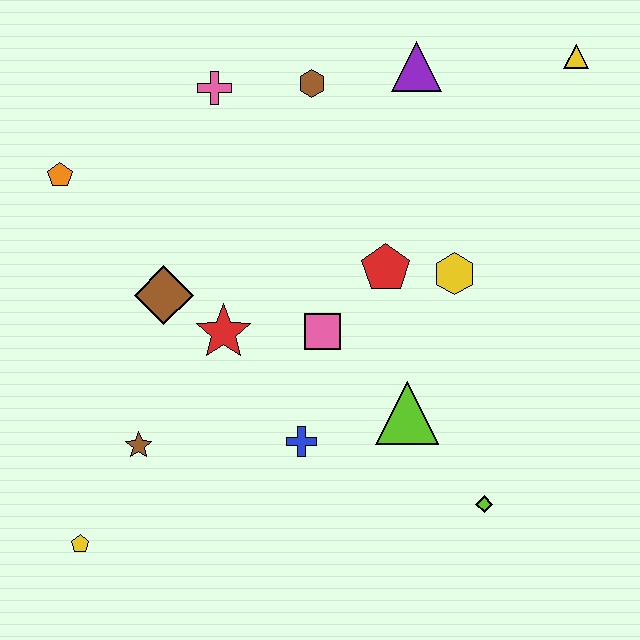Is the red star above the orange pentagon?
No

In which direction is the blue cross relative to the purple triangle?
The blue cross is below the purple triangle.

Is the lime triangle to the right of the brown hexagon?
Yes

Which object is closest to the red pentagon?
The yellow hexagon is closest to the red pentagon.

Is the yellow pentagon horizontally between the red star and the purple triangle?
No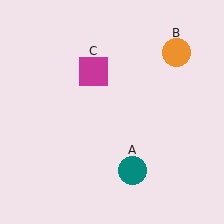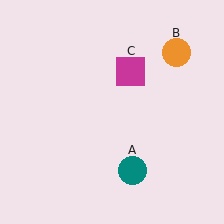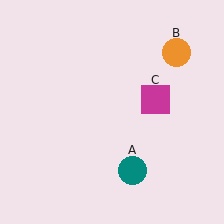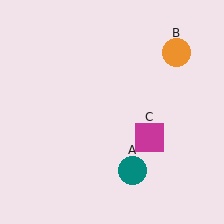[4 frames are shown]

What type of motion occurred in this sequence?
The magenta square (object C) rotated clockwise around the center of the scene.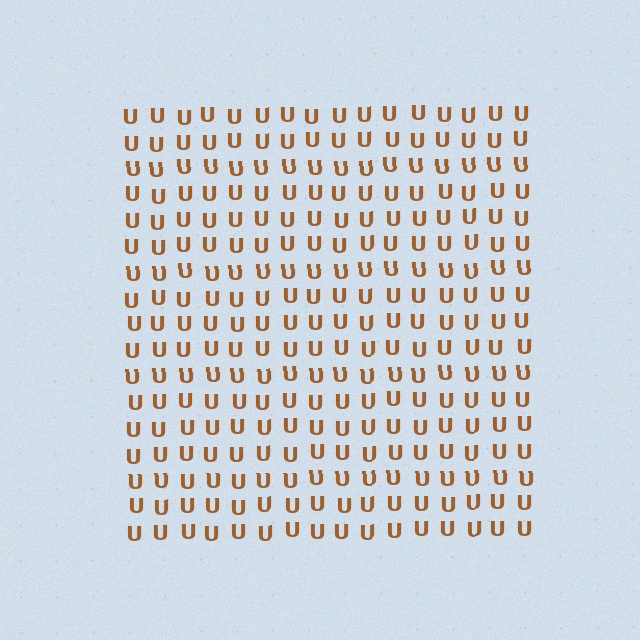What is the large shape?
The large shape is a square.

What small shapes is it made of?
It is made of small letter U's.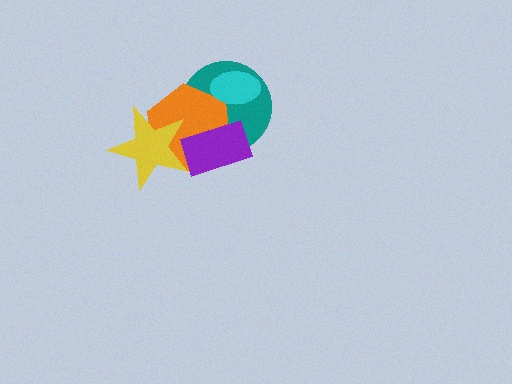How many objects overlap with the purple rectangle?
3 objects overlap with the purple rectangle.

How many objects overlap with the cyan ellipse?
2 objects overlap with the cyan ellipse.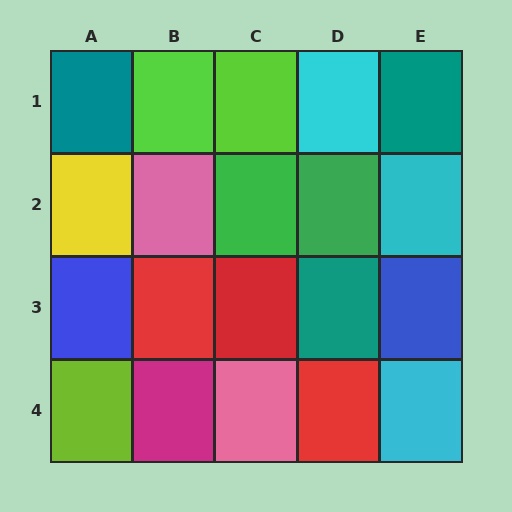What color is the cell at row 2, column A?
Yellow.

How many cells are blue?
2 cells are blue.